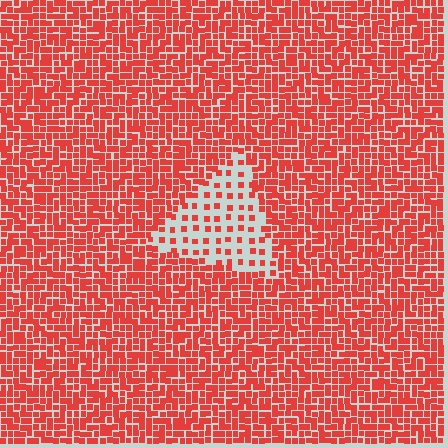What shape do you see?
I see a triangle.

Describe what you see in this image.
The image contains small red elements arranged at two different densities. A triangle-shaped region is visible where the elements are less densely packed than the surrounding area.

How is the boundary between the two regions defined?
The boundary is defined by a change in element density (approximately 2.9x ratio). All elements are the same color, size, and shape.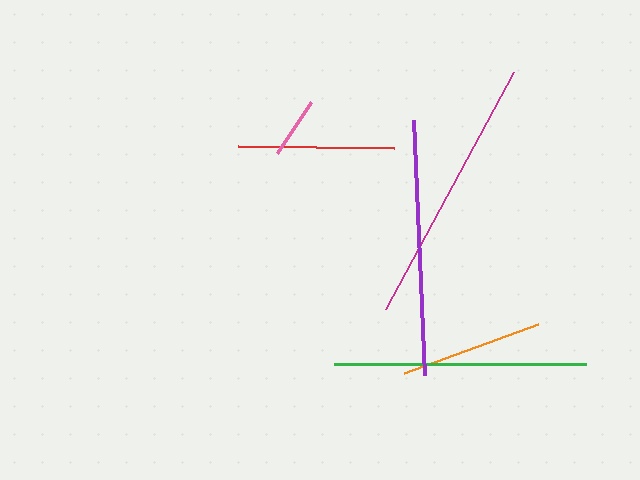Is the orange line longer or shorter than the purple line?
The purple line is longer than the orange line.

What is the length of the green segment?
The green segment is approximately 252 pixels long.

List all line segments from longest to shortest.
From longest to shortest: magenta, purple, green, red, orange, pink.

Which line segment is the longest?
The magenta line is the longest at approximately 269 pixels.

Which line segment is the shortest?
The pink line is the shortest at approximately 61 pixels.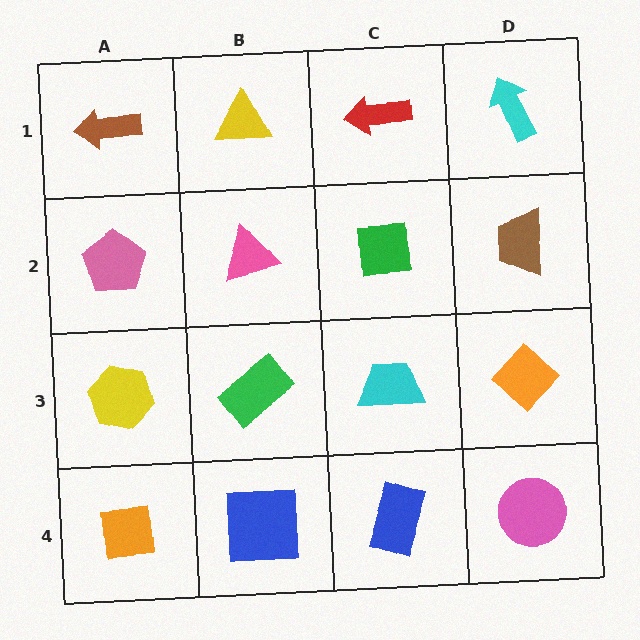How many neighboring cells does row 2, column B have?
4.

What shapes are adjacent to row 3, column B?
A pink triangle (row 2, column B), a blue square (row 4, column B), a yellow hexagon (row 3, column A), a cyan trapezoid (row 3, column C).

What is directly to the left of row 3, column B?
A yellow hexagon.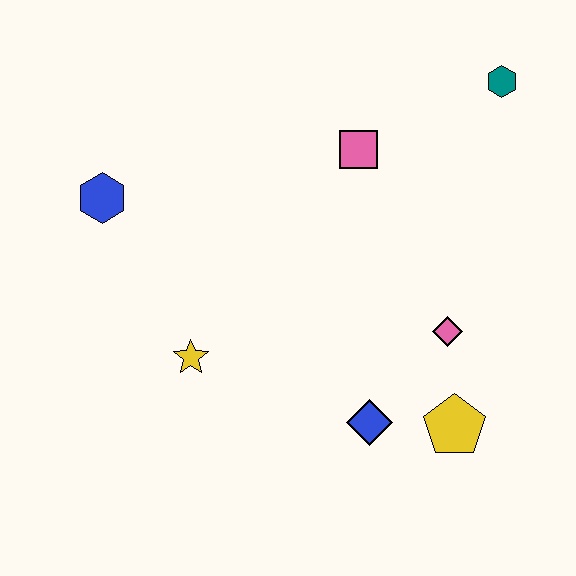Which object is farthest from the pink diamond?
The blue hexagon is farthest from the pink diamond.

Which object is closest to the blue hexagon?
The yellow star is closest to the blue hexagon.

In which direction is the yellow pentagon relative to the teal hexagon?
The yellow pentagon is below the teal hexagon.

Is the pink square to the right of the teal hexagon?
No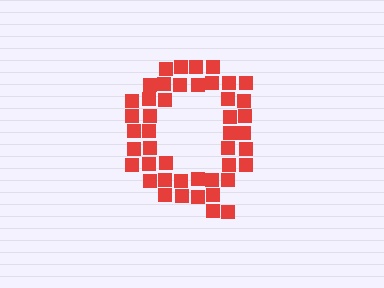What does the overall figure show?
The overall figure shows the letter Q.